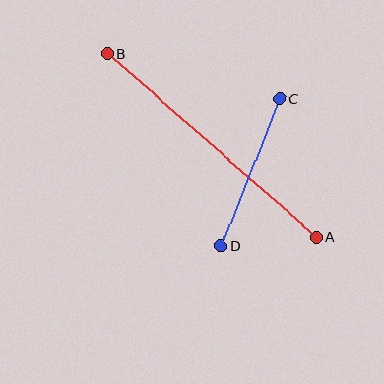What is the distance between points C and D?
The distance is approximately 158 pixels.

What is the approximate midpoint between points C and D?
The midpoint is at approximately (250, 172) pixels.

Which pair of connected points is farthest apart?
Points A and B are farthest apart.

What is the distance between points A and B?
The distance is approximately 278 pixels.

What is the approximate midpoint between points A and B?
The midpoint is at approximately (212, 145) pixels.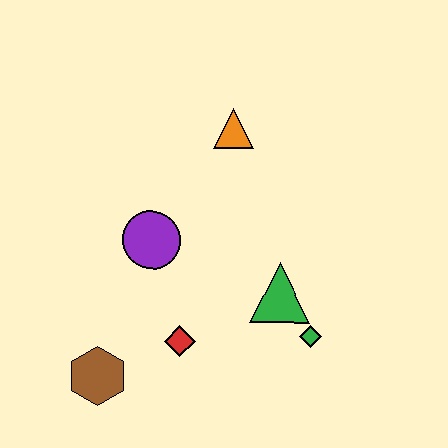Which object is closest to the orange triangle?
The purple circle is closest to the orange triangle.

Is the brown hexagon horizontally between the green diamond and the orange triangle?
No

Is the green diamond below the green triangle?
Yes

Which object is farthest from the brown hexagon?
The orange triangle is farthest from the brown hexagon.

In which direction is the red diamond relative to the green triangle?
The red diamond is to the left of the green triangle.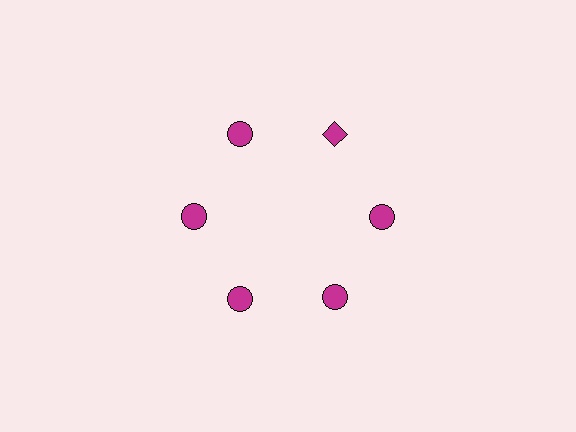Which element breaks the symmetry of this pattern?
The magenta diamond at roughly the 1 o'clock position breaks the symmetry. All other shapes are magenta circles.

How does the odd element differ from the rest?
It has a different shape: diamond instead of circle.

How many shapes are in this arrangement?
There are 6 shapes arranged in a ring pattern.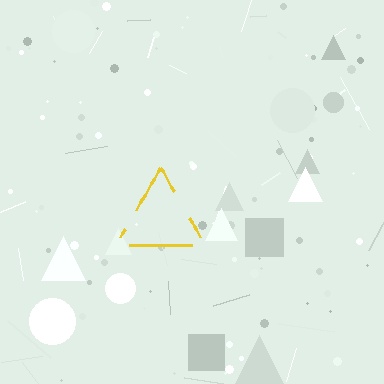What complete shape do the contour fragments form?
The contour fragments form a triangle.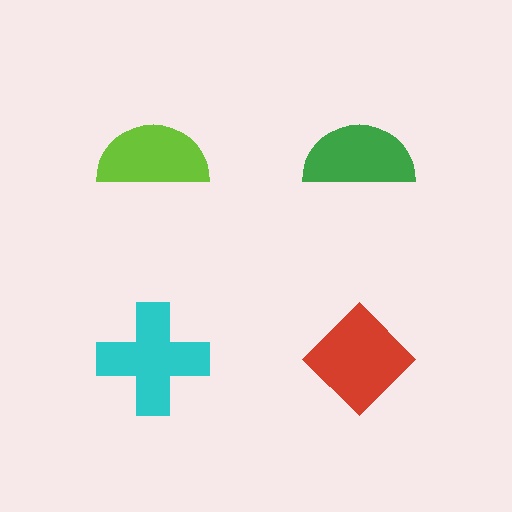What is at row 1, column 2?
A green semicircle.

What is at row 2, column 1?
A cyan cross.